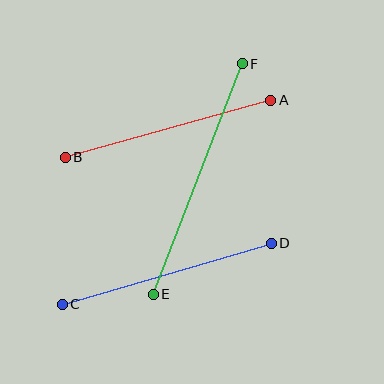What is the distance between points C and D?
The distance is approximately 218 pixels.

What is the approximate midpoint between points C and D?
The midpoint is at approximately (167, 274) pixels.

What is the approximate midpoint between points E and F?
The midpoint is at approximately (198, 179) pixels.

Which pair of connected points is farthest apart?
Points E and F are farthest apart.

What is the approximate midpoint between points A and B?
The midpoint is at approximately (168, 129) pixels.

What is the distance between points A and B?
The distance is approximately 213 pixels.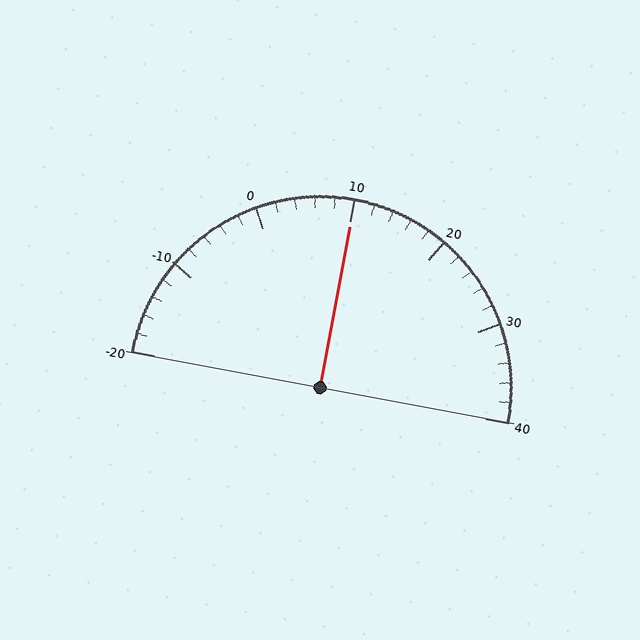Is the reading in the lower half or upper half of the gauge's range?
The reading is in the upper half of the range (-20 to 40).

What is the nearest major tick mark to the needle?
The nearest major tick mark is 10.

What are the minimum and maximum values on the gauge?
The gauge ranges from -20 to 40.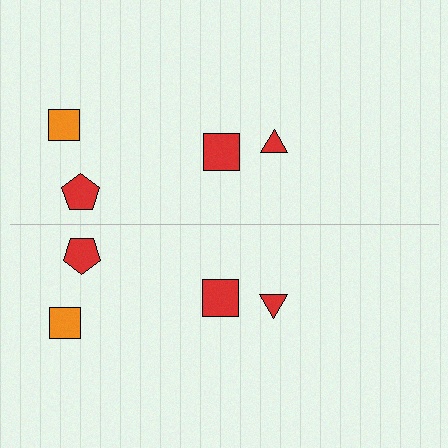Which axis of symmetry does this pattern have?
The pattern has a horizontal axis of symmetry running through the center of the image.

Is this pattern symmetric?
Yes, this pattern has bilateral (reflection) symmetry.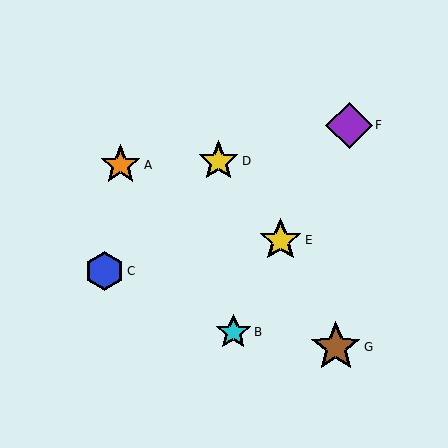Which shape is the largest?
The brown star (labeled G) is the largest.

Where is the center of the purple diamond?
The center of the purple diamond is at (349, 125).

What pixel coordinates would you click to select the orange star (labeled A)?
Click at (121, 165) to select the orange star A.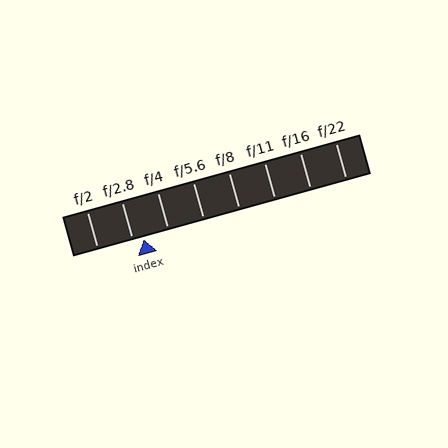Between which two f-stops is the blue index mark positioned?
The index mark is between f/2.8 and f/4.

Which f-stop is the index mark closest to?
The index mark is closest to f/2.8.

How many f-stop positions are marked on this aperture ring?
There are 8 f-stop positions marked.